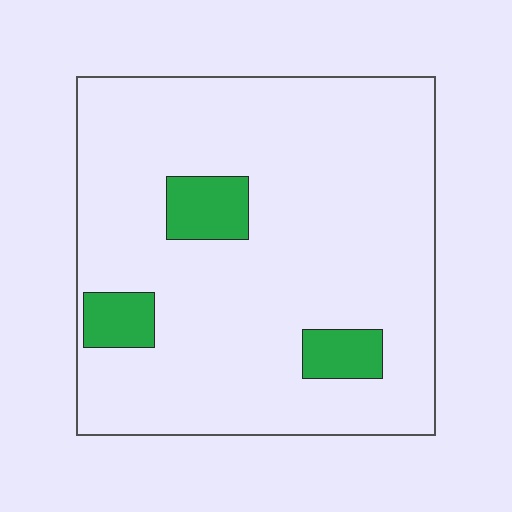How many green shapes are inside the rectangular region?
3.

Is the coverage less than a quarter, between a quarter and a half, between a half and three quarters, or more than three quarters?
Less than a quarter.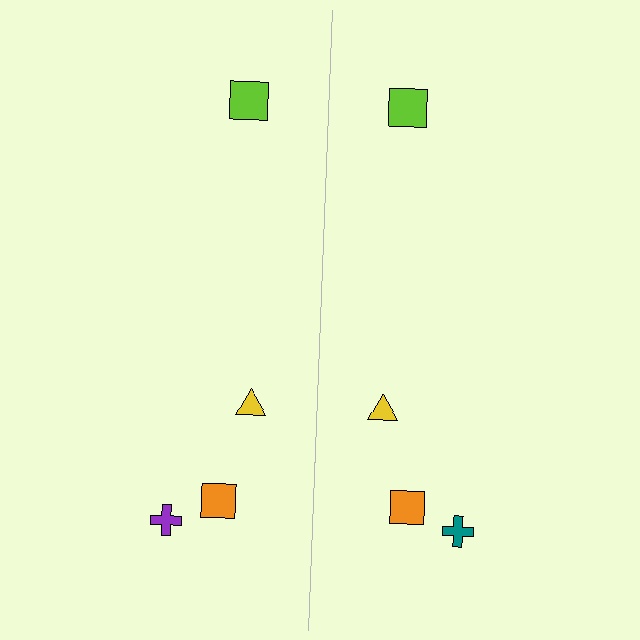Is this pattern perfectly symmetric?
No, the pattern is not perfectly symmetric. The teal cross on the right side breaks the symmetry — its mirror counterpart is purple.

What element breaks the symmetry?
The teal cross on the right side breaks the symmetry — its mirror counterpart is purple.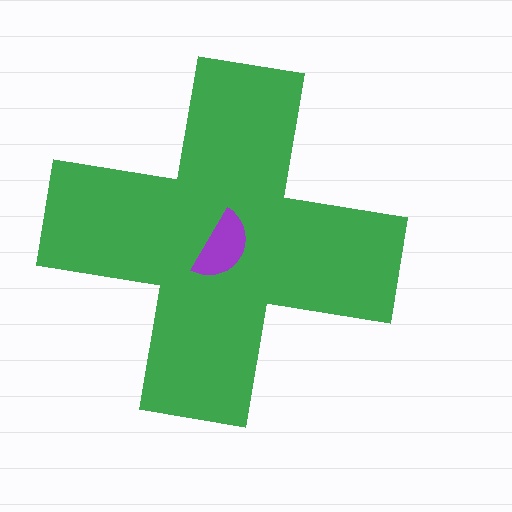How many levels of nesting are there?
2.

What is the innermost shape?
The purple semicircle.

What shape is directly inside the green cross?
The purple semicircle.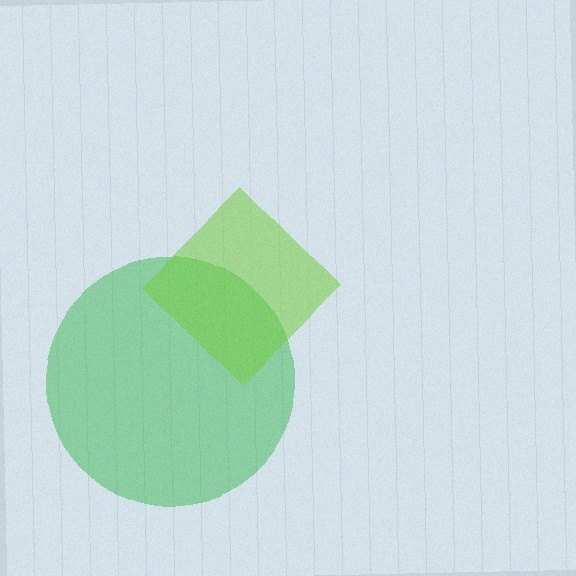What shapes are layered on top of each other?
The layered shapes are: a green circle, a lime diamond.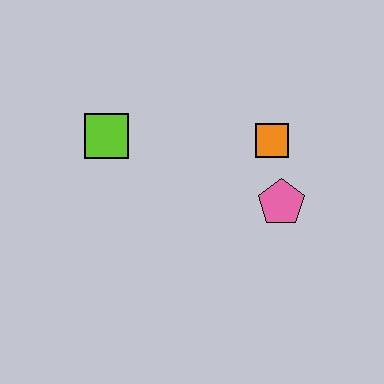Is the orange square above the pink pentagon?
Yes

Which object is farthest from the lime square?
The pink pentagon is farthest from the lime square.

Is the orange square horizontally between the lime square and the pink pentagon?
Yes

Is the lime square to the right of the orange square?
No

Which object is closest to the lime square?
The orange square is closest to the lime square.